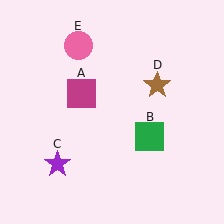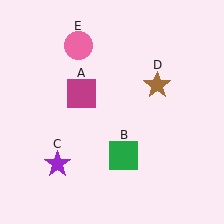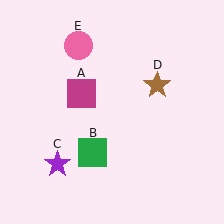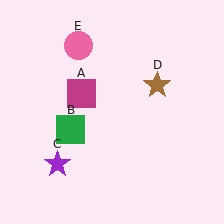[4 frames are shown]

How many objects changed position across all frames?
1 object changed position: green square (object B).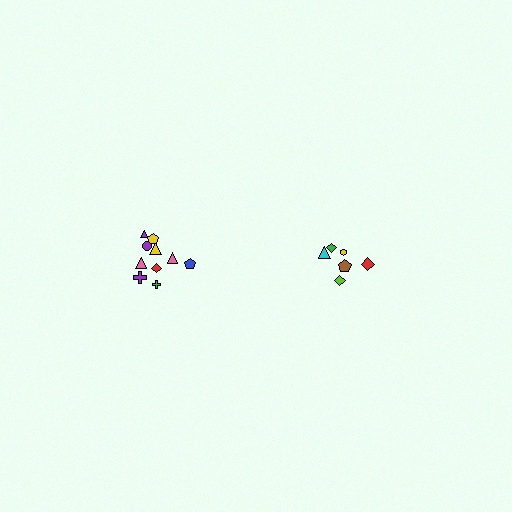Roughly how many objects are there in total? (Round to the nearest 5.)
Roughly 15 objects in total.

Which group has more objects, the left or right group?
The left group.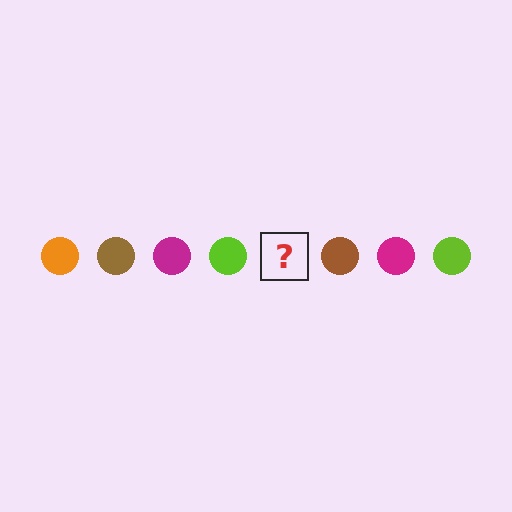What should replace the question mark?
The question mark should be replaced with an orange circle.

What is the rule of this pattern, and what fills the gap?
The rule is that the pattern cycles through orange, brown, magenta, lime circles. The gap should be filled with an orange circle.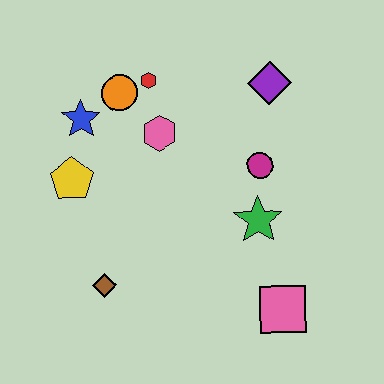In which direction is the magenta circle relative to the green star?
The magenta circle is above the green star.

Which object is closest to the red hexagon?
The orange circle is closest to the red hexagon.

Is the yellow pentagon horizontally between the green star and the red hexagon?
No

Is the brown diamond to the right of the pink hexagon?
No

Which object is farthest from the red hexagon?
The pink square is farthest from the red hexagon.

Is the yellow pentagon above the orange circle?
No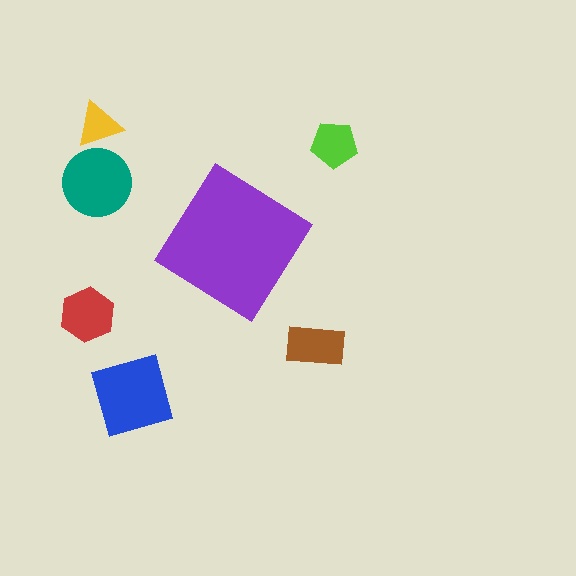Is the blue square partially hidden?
No, the blue square is fully visible.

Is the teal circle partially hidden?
No, the teal circle is fully visible.